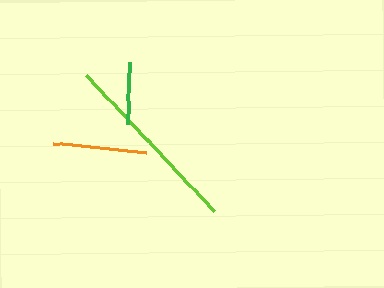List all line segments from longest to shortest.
From longest to shortest: lime, orange, green.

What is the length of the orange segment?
The orange segment is approximately 93 pixels long.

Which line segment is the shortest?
The green line is the shortest at approximately 62 pixels.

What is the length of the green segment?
The green segment is approximately 62 pixels long.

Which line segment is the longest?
The lime line is the longest at approximately 186 pixels.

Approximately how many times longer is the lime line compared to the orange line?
The lime line is approximately 2.0 times the length of the orange line.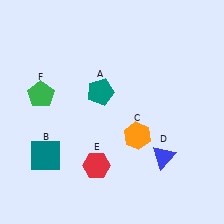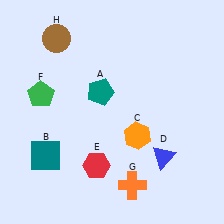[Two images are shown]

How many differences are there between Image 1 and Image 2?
There are 2 differences between the two images.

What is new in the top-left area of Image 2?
A brown circle (H) was added in the top-left area of Image 2.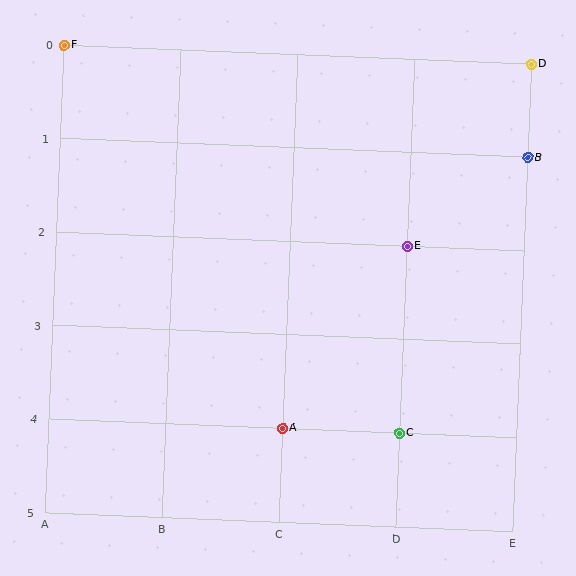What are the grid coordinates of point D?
Point D is at grid coordinates (E, 0).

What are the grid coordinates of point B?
Point B is at grid coordinates (E, 1).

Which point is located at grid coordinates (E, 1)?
Point B is at (E, 1).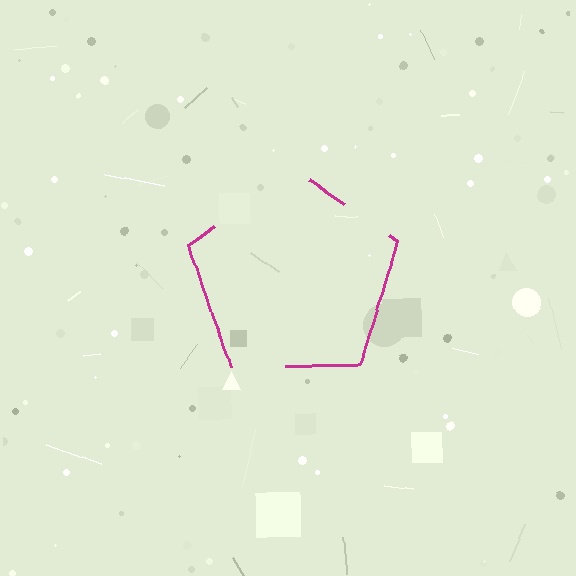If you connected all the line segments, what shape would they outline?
They would outline a pentagon.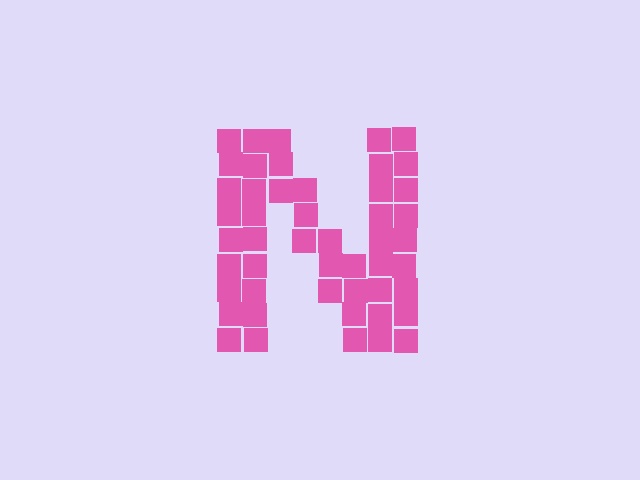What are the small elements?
The small elements are squares.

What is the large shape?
The large shape is the letter N.